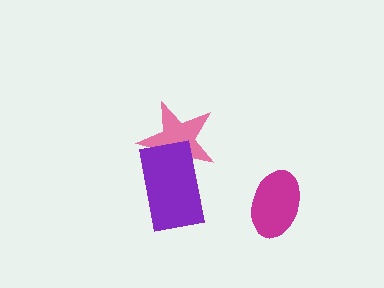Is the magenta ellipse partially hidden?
No, no other shape covers it.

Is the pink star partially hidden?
Yes, it is partially covered by another shape.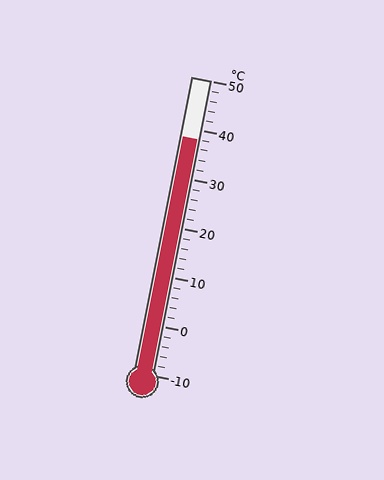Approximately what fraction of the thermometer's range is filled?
The thermometer is filled to approximately 80% of its range.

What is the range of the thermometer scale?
The thermometer scale ranges from -10°C to 50°C.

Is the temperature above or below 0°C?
The temperature is above 0°C.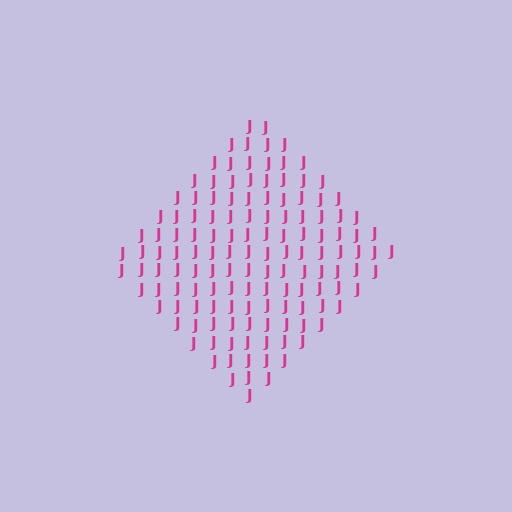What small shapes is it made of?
It is made of small letter J's.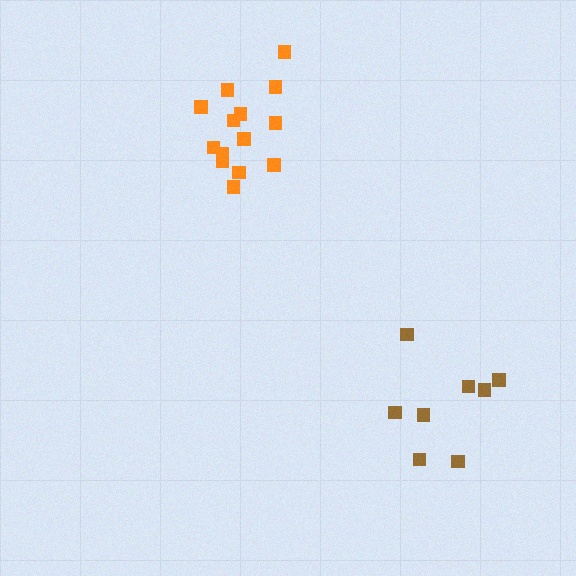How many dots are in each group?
Group 1: 14 dots, Group 2: 8 dots (22 total).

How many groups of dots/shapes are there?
There are 2 groups.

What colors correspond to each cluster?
The clusters are colored: orange, brown.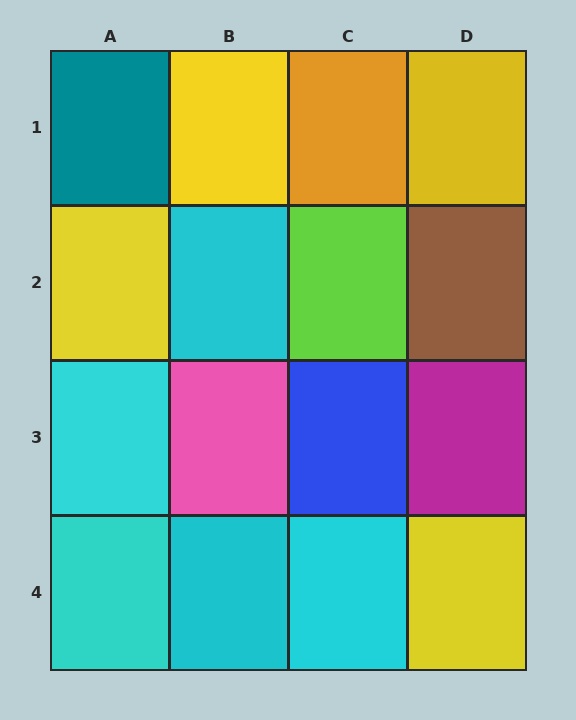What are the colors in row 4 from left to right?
Cyan, cyan, cyan, yellow.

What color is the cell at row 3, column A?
Cyan.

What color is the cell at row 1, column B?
Yellow.